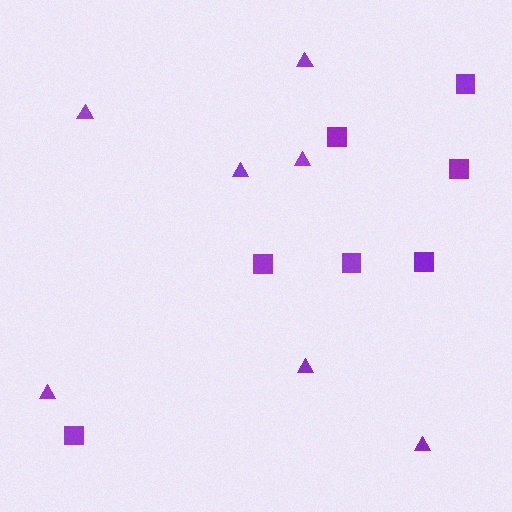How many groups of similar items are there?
There are 2 groups: one group of squares (7) and one group of triangles (7).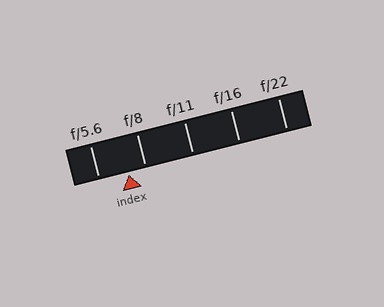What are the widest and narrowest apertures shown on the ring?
The widest aperture shown is f/5.6 and the narrowest is f/22.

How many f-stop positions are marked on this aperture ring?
There are 5 f-stop positions marked.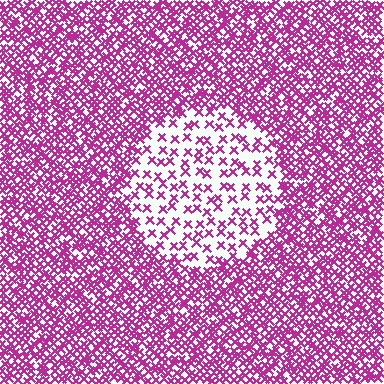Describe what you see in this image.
The image contains small magenta elements arranged at two different densities. A circle-shaped region is visible where the elements are less densely packed than the surrounding area.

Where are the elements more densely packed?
The elements are more densely packed outside the circle boundary.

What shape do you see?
I see a circle.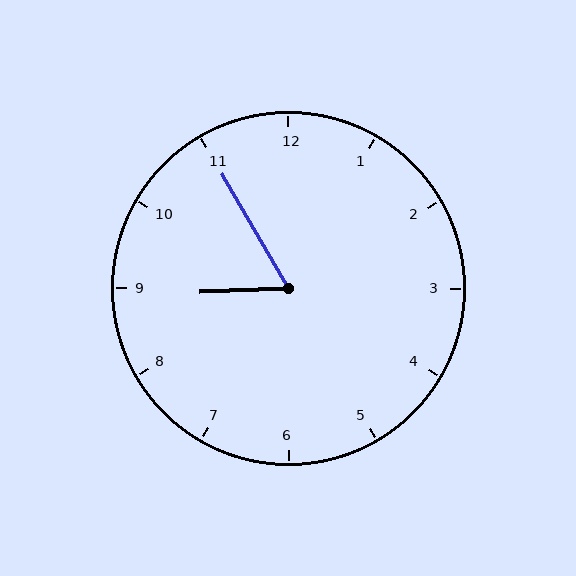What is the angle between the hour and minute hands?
Approximately 62 degrees.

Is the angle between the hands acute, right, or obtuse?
It is acute.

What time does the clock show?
8:55.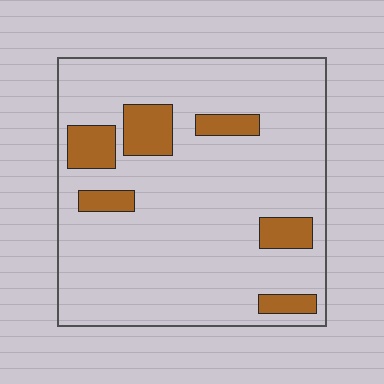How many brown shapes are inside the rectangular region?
6.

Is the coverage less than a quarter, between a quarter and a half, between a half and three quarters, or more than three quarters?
Less than a quarter.